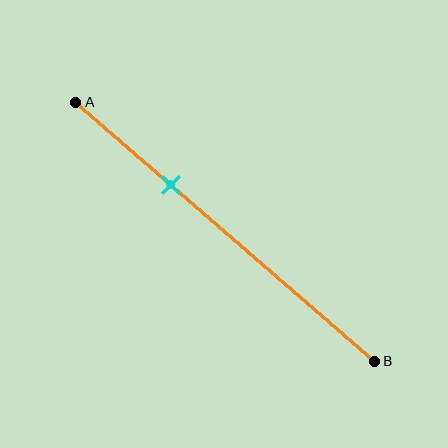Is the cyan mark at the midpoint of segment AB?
No, the mark is at about 30% from A, not at the 50% midpoint.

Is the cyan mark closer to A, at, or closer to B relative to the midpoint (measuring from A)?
The cyan mark is closer to point A than the midpoint of segment AB.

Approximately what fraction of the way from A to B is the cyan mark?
The cyan mark is approximately 30% of the way from A to B.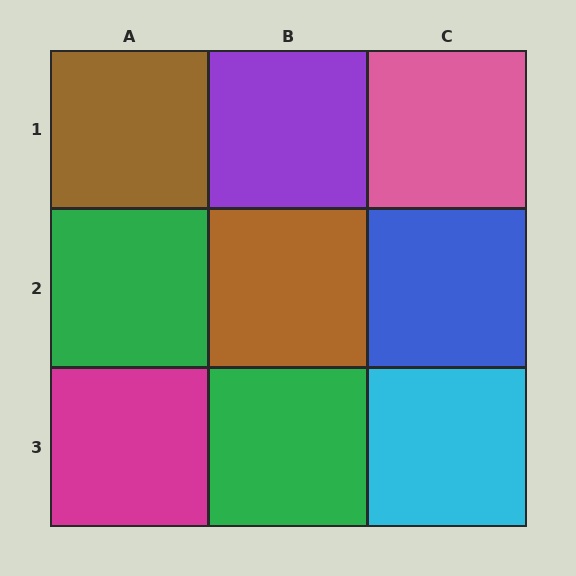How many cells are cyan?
1 cell is cyan.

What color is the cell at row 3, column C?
Cyan.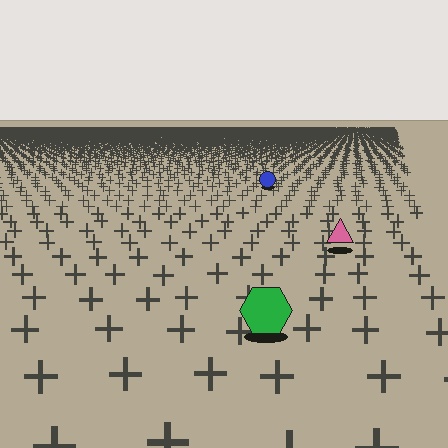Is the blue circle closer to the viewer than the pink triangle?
No. The pink triangle is closer — you can tell from the texture gradient: the ground texture is coarser near it.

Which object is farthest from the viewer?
The blue circle is farthest from the viewer. It appears smaller and the ground texture around it is denser.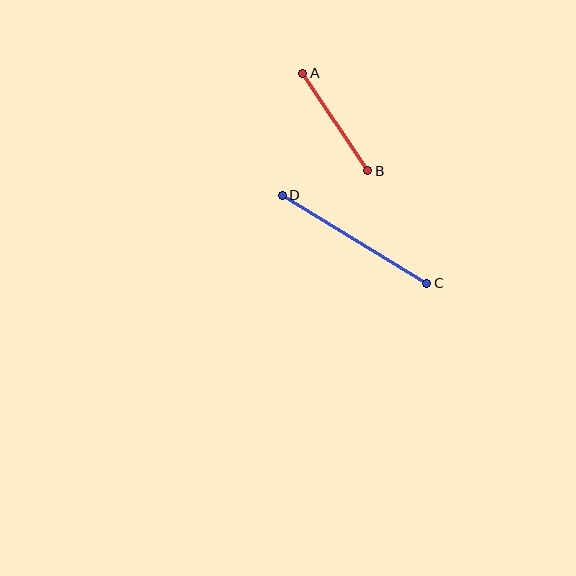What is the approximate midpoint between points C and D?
The midpoint is at approximately (355, 239) pixels.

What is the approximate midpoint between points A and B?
The midpoint is at approximately (335, 122) pixels.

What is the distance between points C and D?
The distance is approximately 169 pixels.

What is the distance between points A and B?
The distance is approximately 117 pixels.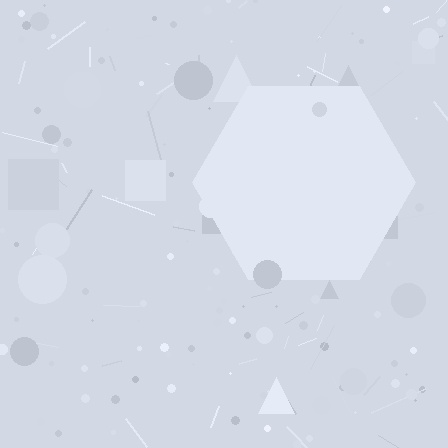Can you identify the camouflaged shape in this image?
The camouflaged shape is a hexagon.